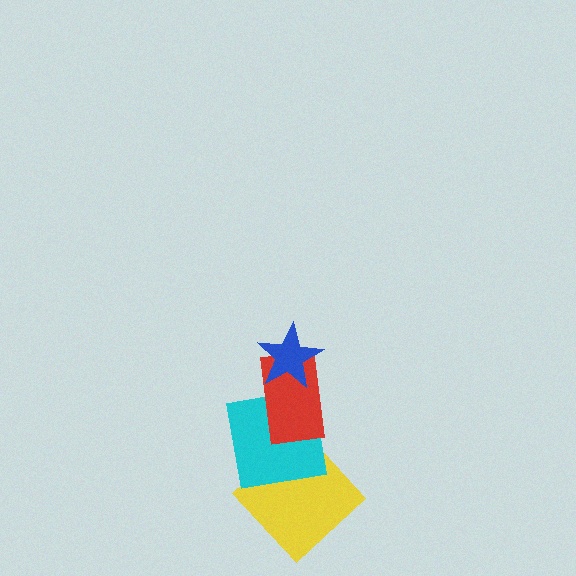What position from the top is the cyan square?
The cyan square is 3rd from the top.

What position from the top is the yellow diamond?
The yellow diamond is 4th from the top.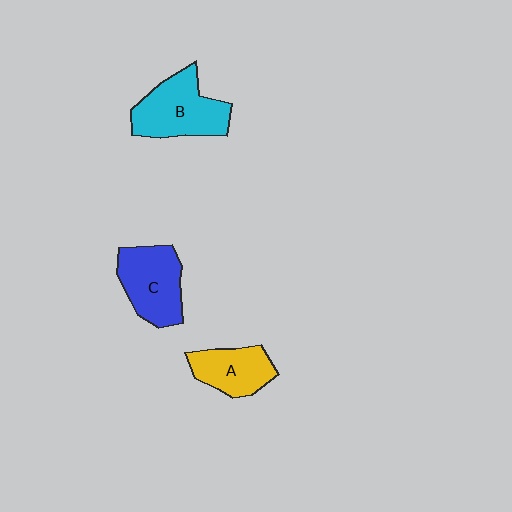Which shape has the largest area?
Shape B (cyan).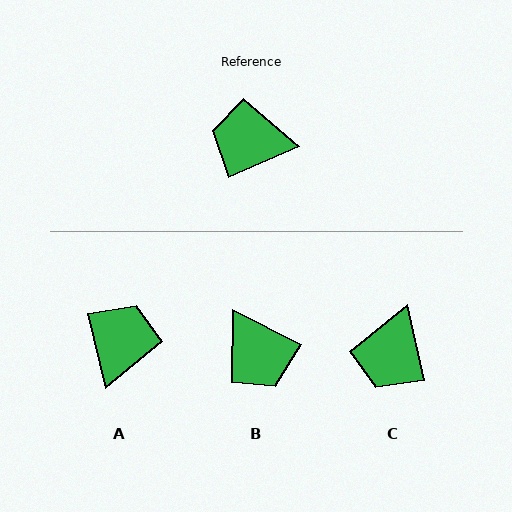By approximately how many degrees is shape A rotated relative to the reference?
Approximately 100 degrees clockwise.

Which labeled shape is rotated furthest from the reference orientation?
B, about 130 degrees away.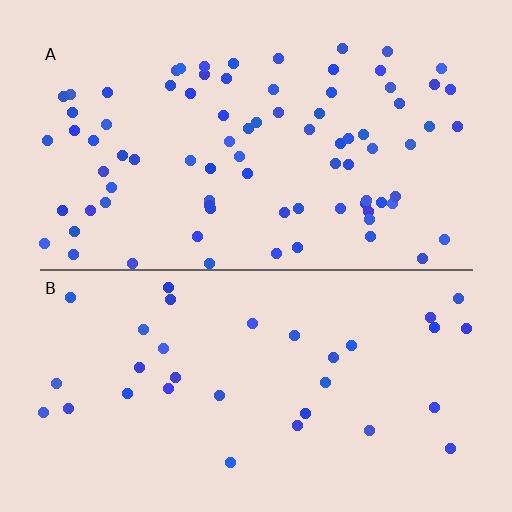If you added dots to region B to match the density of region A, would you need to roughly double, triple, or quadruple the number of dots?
Approximately double.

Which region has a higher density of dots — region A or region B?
A (the top).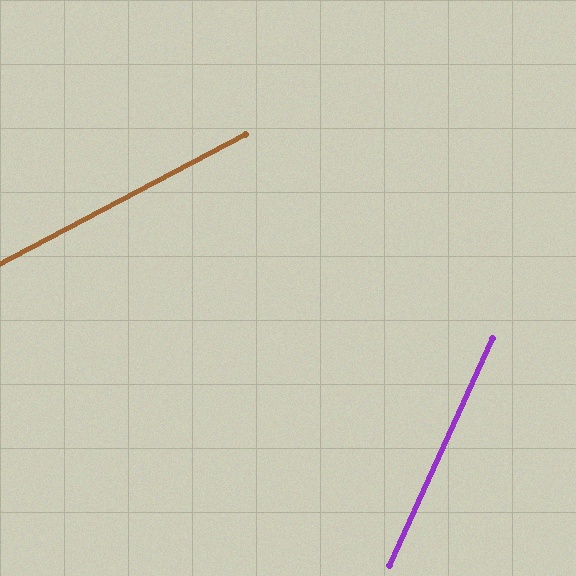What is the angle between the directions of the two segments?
Approximately 38 degrees.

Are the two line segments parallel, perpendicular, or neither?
Neither parallel nor perpendicular — they differ by about 38°.